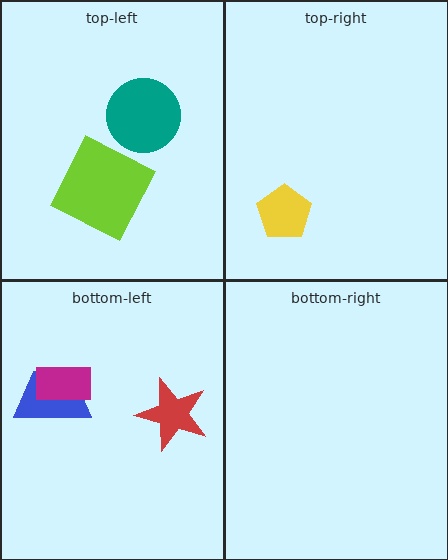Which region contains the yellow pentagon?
The top-right region.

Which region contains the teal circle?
The top-left region.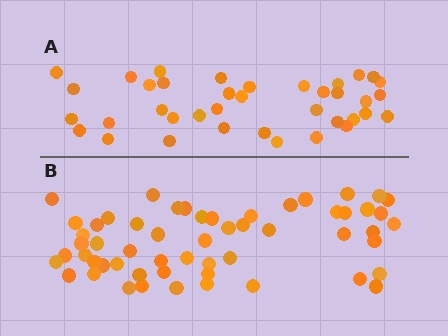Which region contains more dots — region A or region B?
Region B (the bottom region) has more dots.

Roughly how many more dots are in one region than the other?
Region B has approximately 20 more dots than region A.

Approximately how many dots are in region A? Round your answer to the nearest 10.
About 40 dots. (The exact count is 38, which rounds to 40.)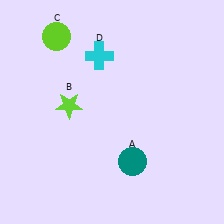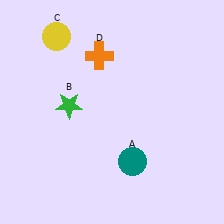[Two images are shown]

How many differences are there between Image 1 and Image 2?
There are 3 differences between the two images.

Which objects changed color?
B changed from lime to green. C changed from lime to yellow. D changed from cyan to orange.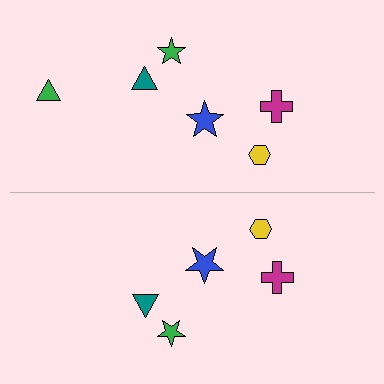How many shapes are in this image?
There are 11 shapes in this image.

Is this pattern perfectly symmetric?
No, the pattern is not perfectly symmetric. A green triangle is missing from the bottom side.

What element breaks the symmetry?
A green triangle is missing from the bottom side.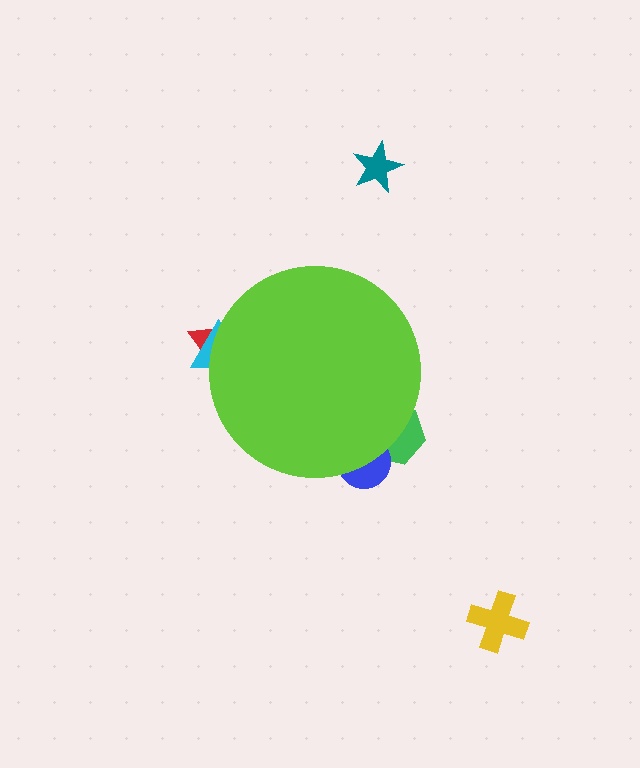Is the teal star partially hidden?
No, the teal star is fully visible.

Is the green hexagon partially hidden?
Yes, the green hexagon is partially hidden behind the lime circle.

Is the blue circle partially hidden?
Yes, the blue circle is partially hidden behind the lime circle.